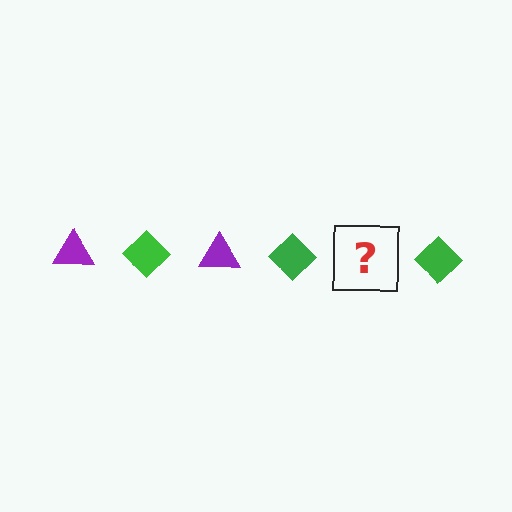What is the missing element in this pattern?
The missing element is a purple triangle.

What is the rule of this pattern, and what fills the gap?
The rule is that the pattern alternates between purple triangle and green diamond. The gap should be filled with a purple triangle.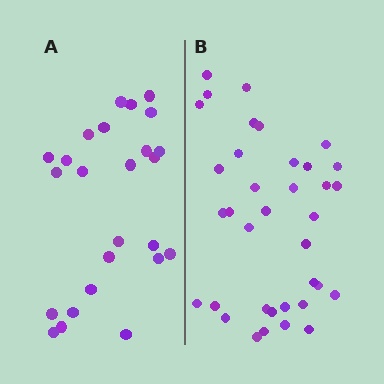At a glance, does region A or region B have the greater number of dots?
Region B (the right region) has more dots.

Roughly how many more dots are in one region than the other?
Region B has roughly 12 or so more dots than region A.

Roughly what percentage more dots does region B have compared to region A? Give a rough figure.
About 45% more.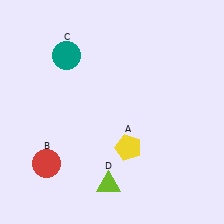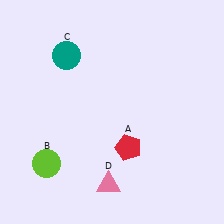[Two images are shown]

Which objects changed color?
A changed from yellow to red. B changed from red to lime. D changed from lime to pink.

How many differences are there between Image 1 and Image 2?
There are 3 differences between the two images.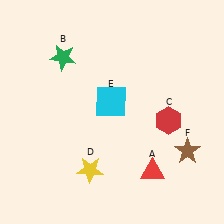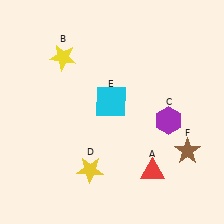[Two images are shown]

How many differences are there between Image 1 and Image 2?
There are 2 differences between the two images.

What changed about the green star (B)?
In Image 1, B is green. In Image 2, it changed to yellow.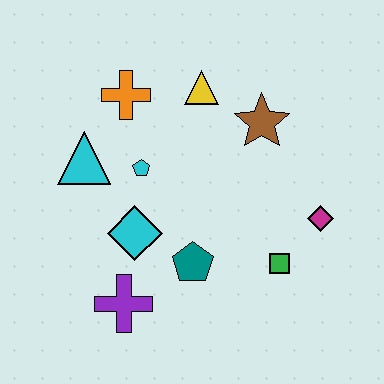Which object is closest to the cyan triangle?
The cyan pentagon is closest to the cyan triangle.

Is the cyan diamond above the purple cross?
Yes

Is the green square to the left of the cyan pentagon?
No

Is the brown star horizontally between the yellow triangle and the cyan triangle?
No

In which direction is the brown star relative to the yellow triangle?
The brown star is to the right of the yellow triangle.